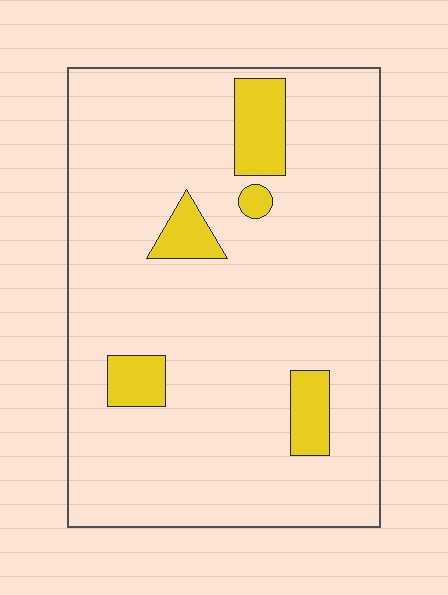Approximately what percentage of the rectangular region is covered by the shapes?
Approximately 10%.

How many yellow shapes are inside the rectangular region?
5.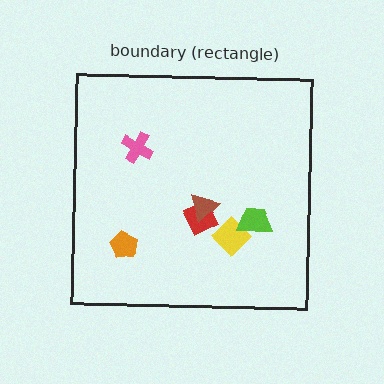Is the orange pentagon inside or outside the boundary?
Inside.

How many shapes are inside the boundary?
6 inside, 0 outside.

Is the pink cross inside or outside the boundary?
Inside.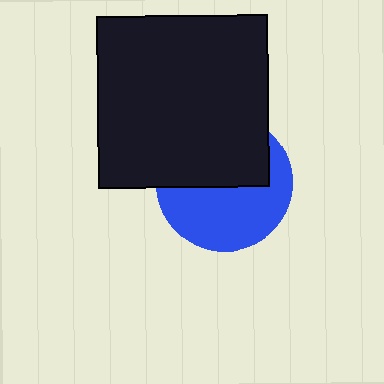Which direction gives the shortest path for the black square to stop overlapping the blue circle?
Moving up gives the shortest separation.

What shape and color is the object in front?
The object in front is a black square.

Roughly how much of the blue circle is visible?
About half of it is visible (roughly 53%).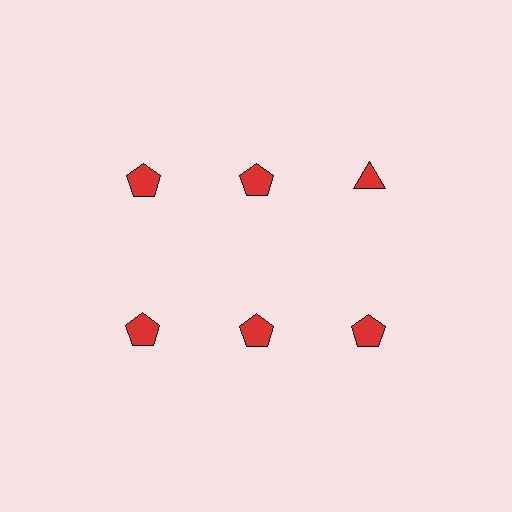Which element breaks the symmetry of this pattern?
The red triangle in the top row, center column breaks the symmetry. All other shapes are red pentagons.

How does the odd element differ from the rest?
It has a different shape: triangle instead of pentagon.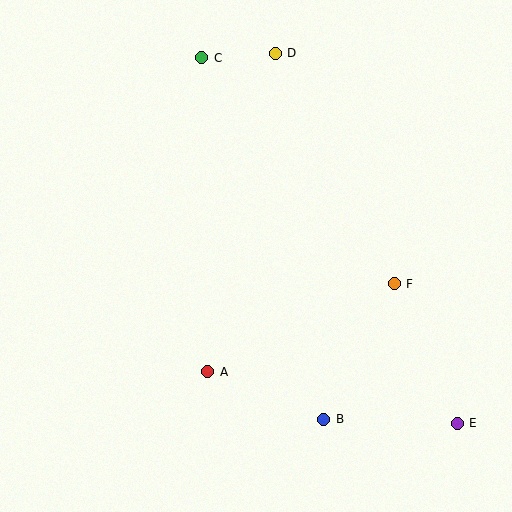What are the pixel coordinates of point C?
Point C is at (202, 58).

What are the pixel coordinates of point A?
Point A is at (208, 372).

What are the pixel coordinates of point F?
Point F is at (394, 284).